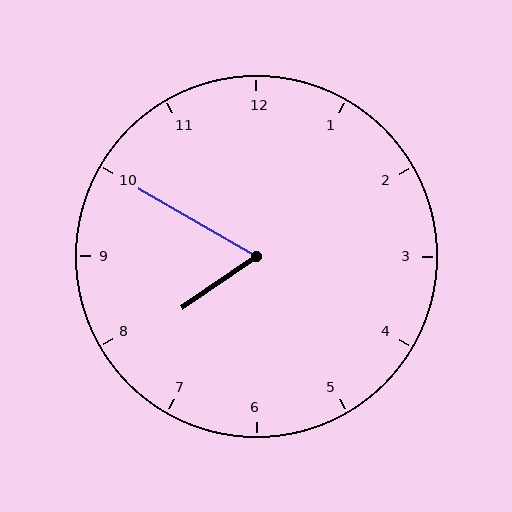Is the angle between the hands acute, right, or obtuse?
It is acute.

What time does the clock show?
7:50.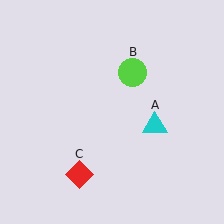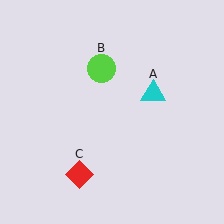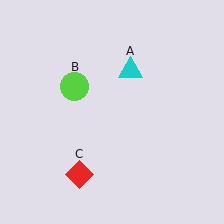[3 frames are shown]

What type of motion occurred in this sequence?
The cyan triangle (object A), lime circle (object B) rotated counterclockwise around the center of the scene.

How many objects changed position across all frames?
2 objects changed position: cyan triangle (object A), lime circle (object B).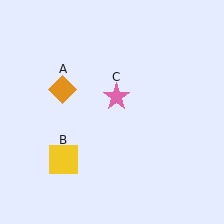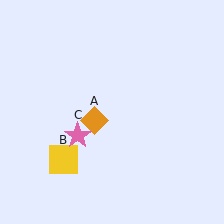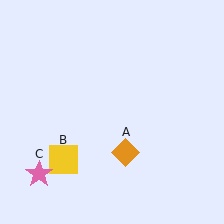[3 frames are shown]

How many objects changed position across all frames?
2 objects changed position: orange diamond (object A), pink star (object C).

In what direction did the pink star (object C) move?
The pink star (object C) moved down and to the left.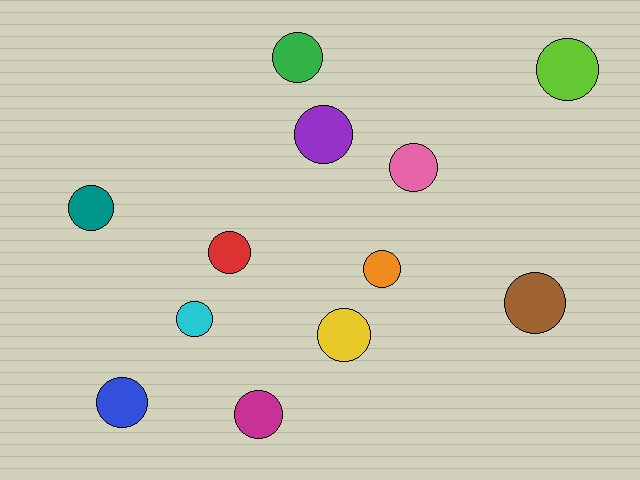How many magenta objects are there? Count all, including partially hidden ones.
There is 1 magenta object.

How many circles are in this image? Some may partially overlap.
There are 12 circles.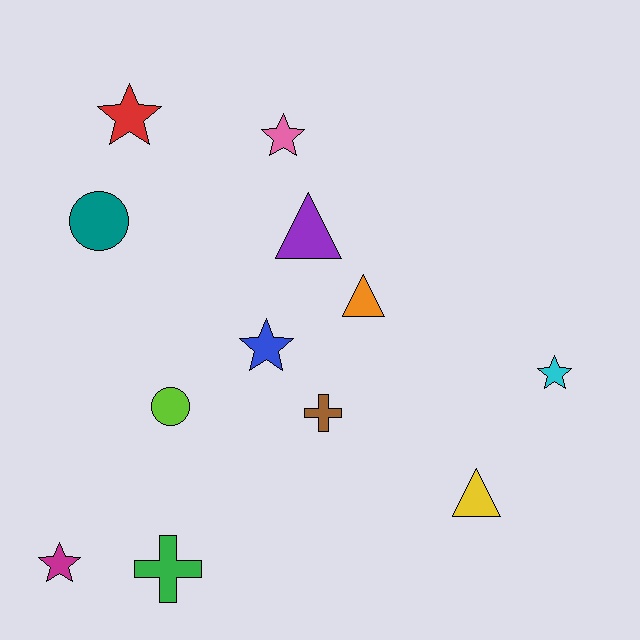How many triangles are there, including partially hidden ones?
There are 3 triangles.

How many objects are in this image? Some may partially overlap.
There are 12 objects.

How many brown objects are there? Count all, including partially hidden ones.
There is 1 brown object.